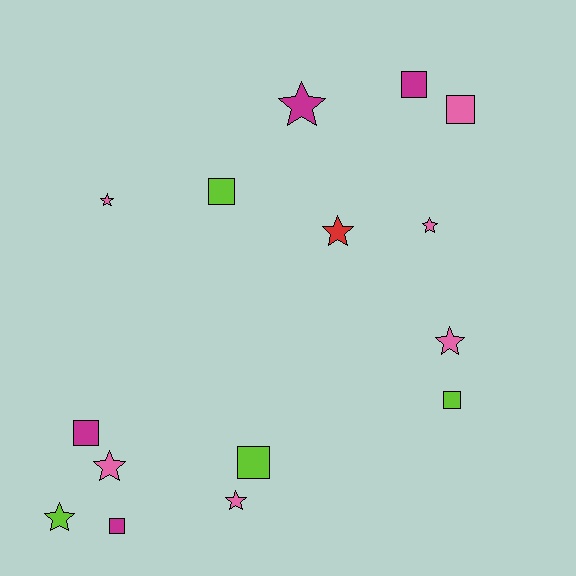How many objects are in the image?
There are 15 objects.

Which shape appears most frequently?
Star, with 8 objects.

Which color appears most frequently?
Pink, with 6 objects.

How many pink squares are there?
There is 1 pink square.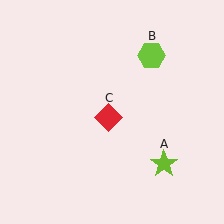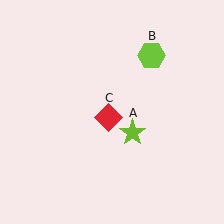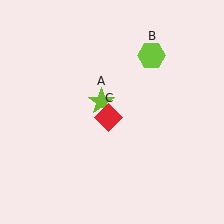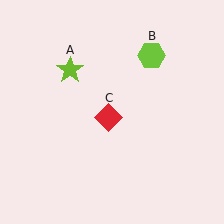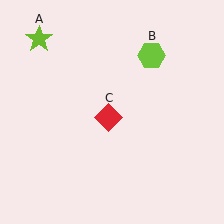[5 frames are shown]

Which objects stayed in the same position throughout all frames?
Lime hexagon (object B) and red diamond (object C) remained stationary.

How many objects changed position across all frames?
1 object changed position: lime star (object A).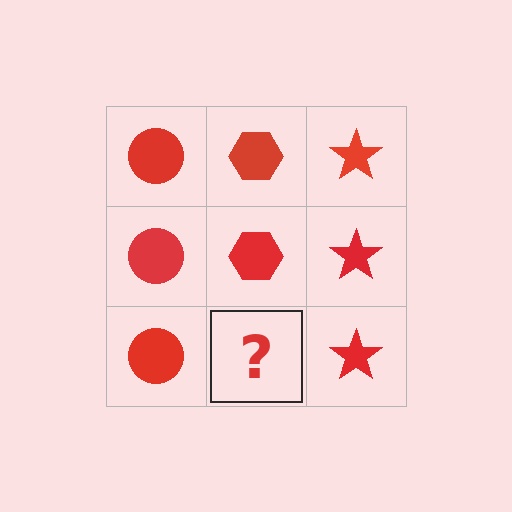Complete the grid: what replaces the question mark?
The question mark should be replaced with a red hexagon.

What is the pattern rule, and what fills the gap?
The rule is that each column has a consistent shape. The gap should be filled with a red hexagon.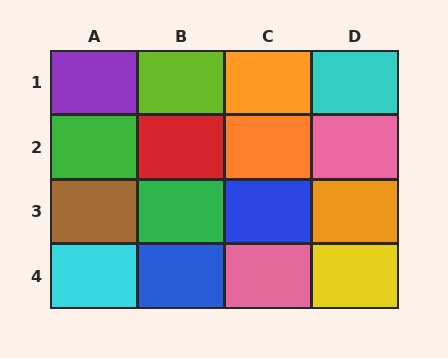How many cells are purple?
1 cell is purple.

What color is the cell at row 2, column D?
Pink.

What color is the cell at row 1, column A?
Purple.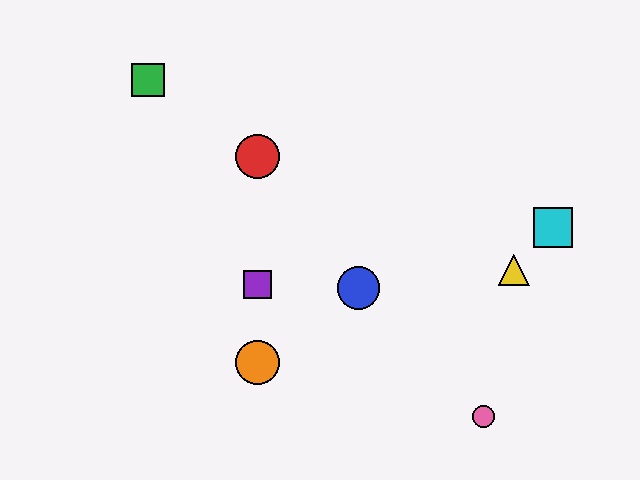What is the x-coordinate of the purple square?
The purple square is at x≈257.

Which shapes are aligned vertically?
The red circle, the purple square, the orange circle are aligned vertically.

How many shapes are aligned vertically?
3 shapes (the red circle, the purple square, the orange circle) are aligned vertically.